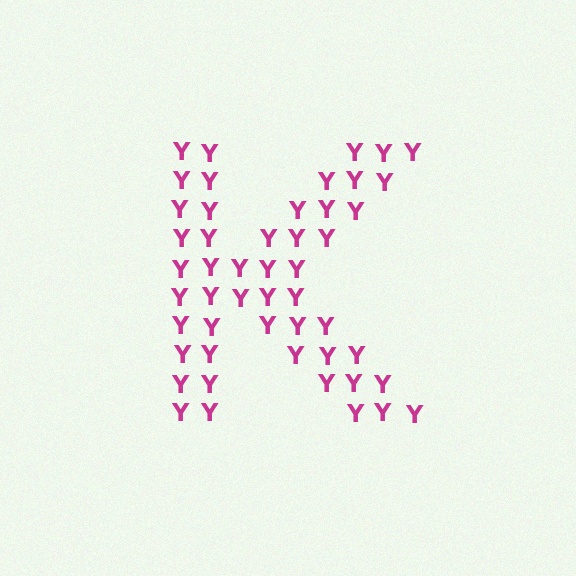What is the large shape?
The large shape is the letter K.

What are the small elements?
The small elements are letter Y's.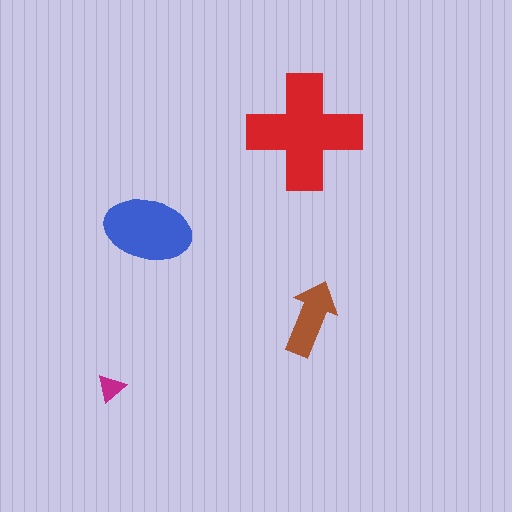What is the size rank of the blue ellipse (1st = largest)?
2nd.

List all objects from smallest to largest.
The magenta triangle, the brown arrow, the blue ellipse, the red cross.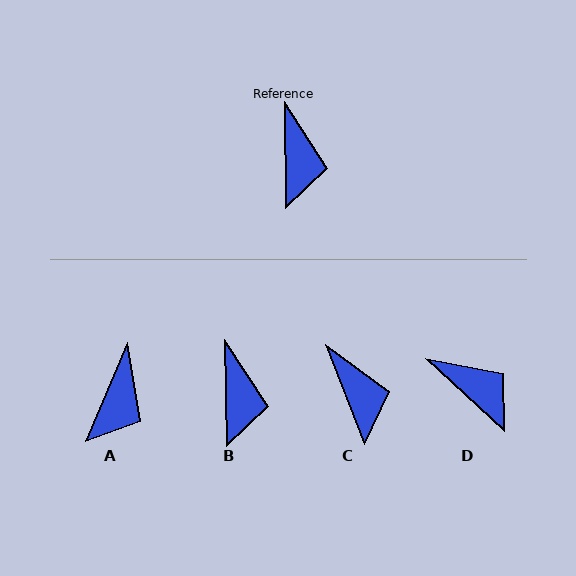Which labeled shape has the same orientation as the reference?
B.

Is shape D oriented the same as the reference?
No, it is off by about 46 degrees.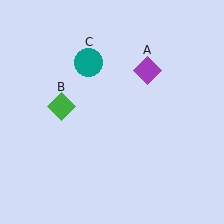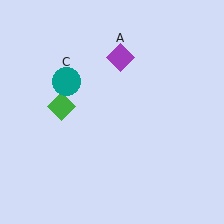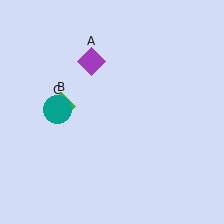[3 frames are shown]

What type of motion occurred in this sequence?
The purple diamond (object A), teal circle (object C) rotated counterclockwise around the center of the scene.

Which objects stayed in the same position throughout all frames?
Green diamond (object B) remained stationary.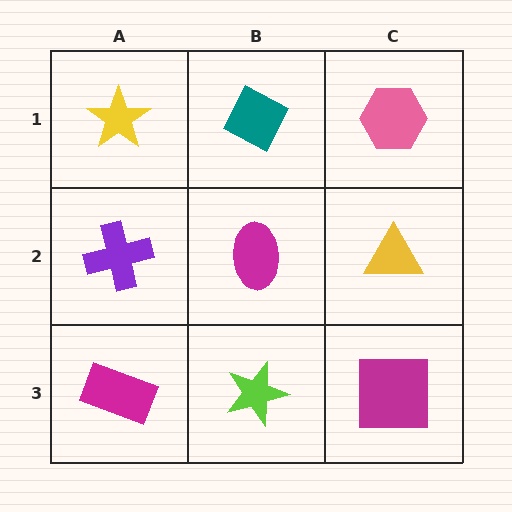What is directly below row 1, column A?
A purple cross.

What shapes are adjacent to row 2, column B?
A teal diamond (row 1, column B), a lime star (row 3, column B), a purple cross (row 2, column A), a yellow triangle (row 2, column C).